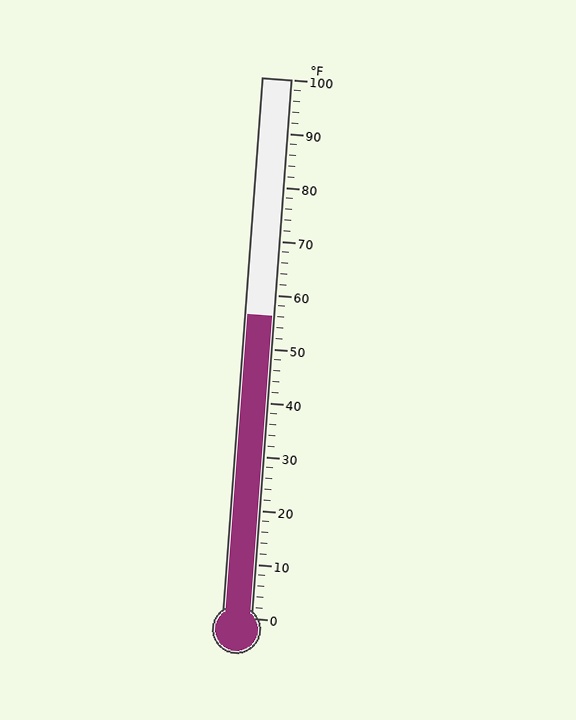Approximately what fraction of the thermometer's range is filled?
The thermometer is filled to approximately 55% of its range.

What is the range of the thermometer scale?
The thermometer scale ranges from 0°F to 100°F.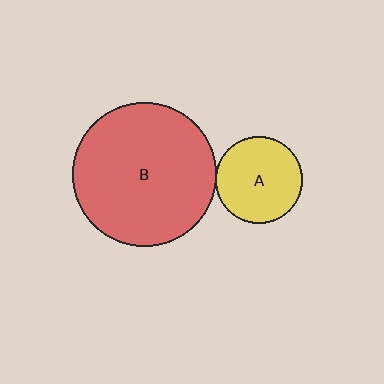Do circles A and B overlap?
Yes.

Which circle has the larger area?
Circle B (red).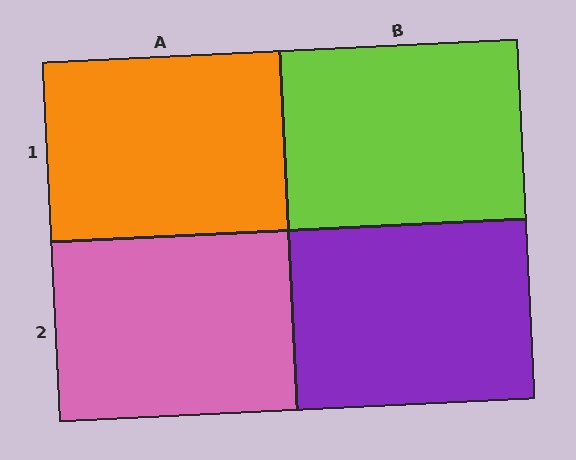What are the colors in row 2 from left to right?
Pink, purple.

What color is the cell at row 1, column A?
Orange.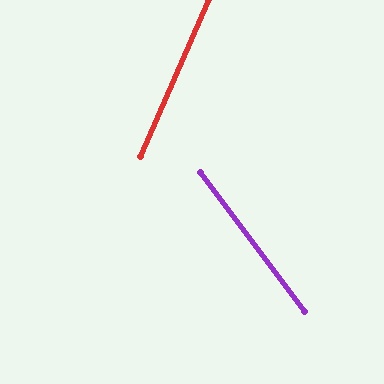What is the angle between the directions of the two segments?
Approximately 60 degrees.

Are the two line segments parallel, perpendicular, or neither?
Neither parallel nor perpendicular — they differ by about 60°.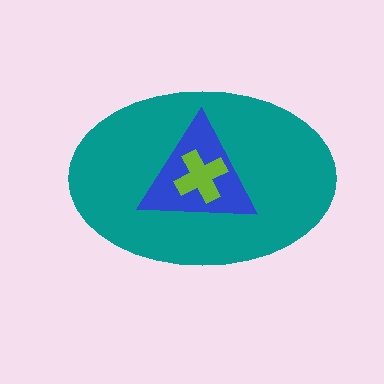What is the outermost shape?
The teal ellipse.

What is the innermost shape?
The lime cross.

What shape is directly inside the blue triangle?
The lime cross.